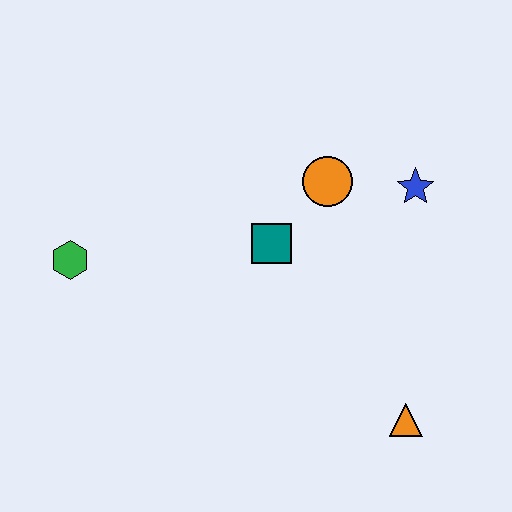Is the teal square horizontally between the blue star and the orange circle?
No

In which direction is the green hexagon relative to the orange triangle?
The green hexagon is to the left of the orange triangle.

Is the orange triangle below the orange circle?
Yes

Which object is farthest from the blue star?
The green hexagon is farthest from the blue star.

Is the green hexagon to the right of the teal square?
No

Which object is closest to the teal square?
The orange circle is closest to the teal square.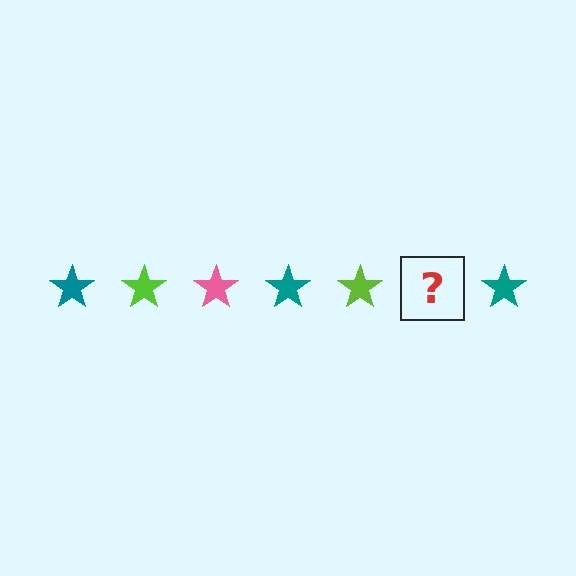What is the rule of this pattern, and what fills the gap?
The rule is that the pattern cycles through teal, lime, pink stars. The gap should be filled with a pink star.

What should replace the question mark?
The question mark should be replaced with a pink star.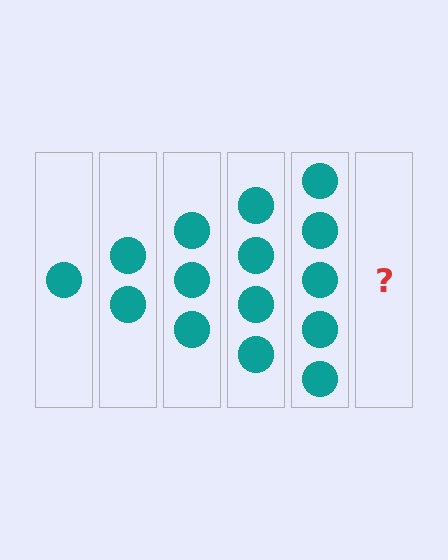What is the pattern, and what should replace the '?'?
The pattern is that each step adds one more circle. The '?' should be 6 circles.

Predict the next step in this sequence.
The next step is 6 circles.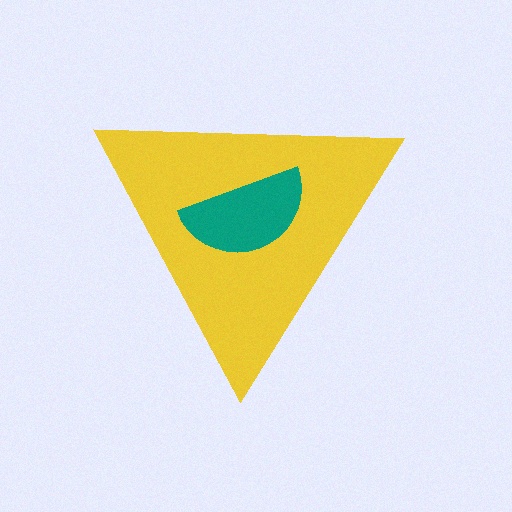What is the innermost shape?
The teal semicircle.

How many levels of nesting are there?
2.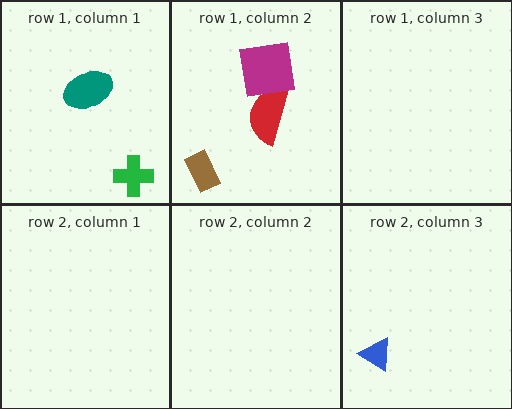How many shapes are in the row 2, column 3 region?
1.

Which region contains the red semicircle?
The row 1, column 2 region.